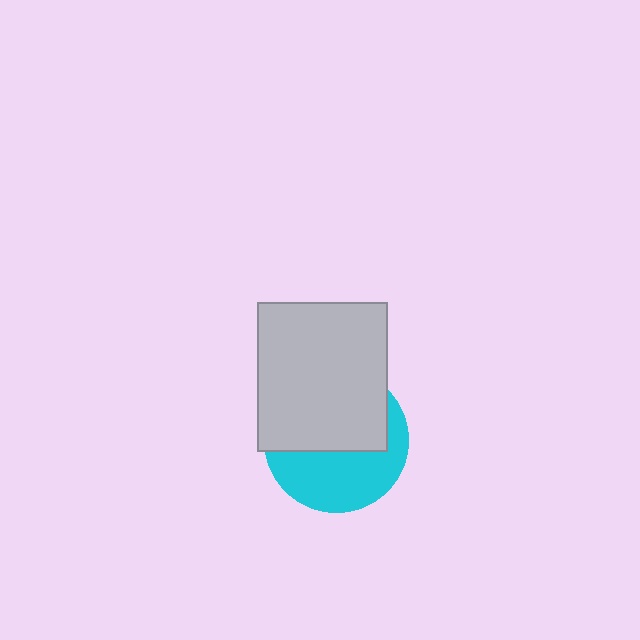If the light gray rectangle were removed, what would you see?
You would see the complete cyan circle.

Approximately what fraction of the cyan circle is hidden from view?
Roughly 54% of the cyan circle is hidden behind the light gray rectangle.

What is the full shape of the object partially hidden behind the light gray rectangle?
The partially hidden object is a cyan circle.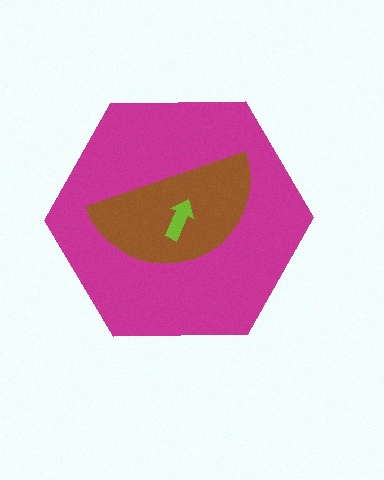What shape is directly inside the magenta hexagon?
The brown semicircle.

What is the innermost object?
The lime arrow.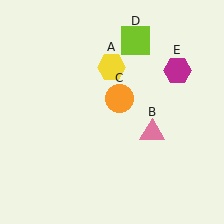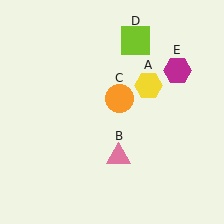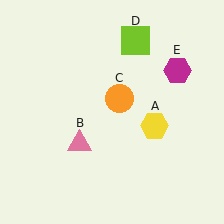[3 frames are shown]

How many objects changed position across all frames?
2 objects changed position: yellow hexagon (object A), pink triangle (object B).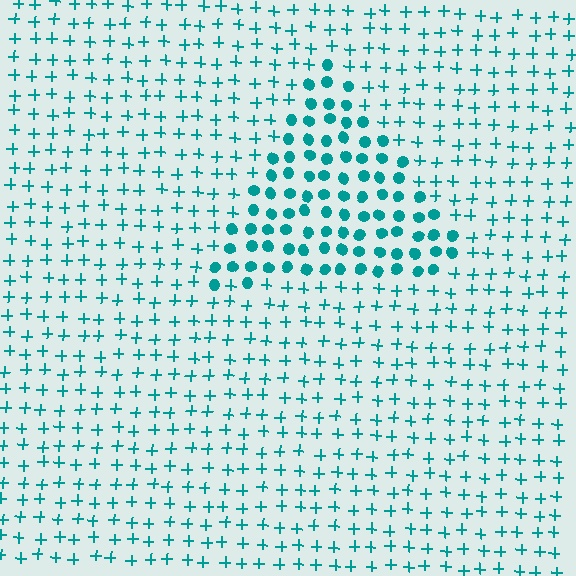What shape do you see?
I see a triangle.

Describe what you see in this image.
The image is filled with small teal elements arranged in a uniform grid. A triangle-shaped region contains circles, while the surrounding area contains plus signs. The boundary is defined purely by the change in element shape.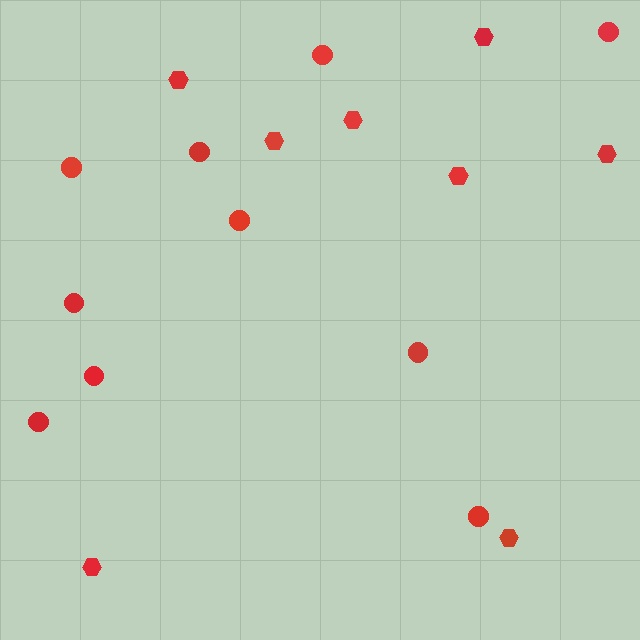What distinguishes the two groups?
There are 2 groups: one group of circles (10) and one group of hexagons (8).